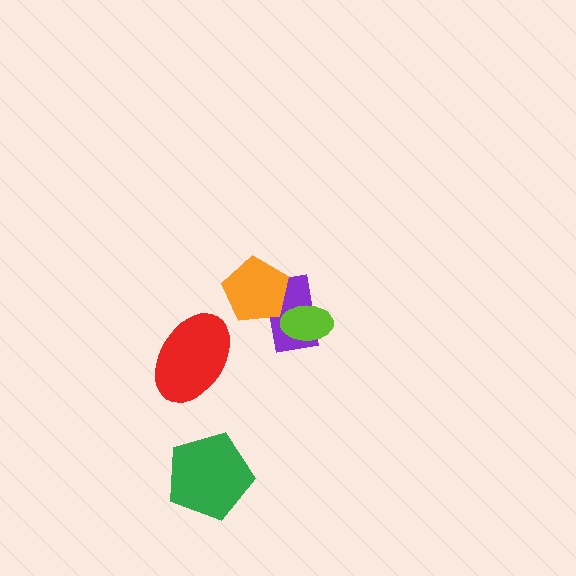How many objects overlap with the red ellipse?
0 objects overlap with the red ellipse.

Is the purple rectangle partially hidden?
Yes, it is partially covered by another shape.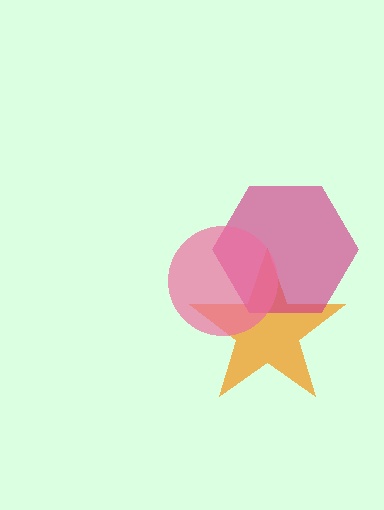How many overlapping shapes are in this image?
There are 3 overlapping shapes in the image.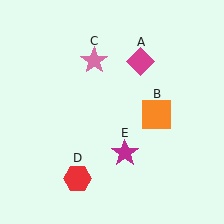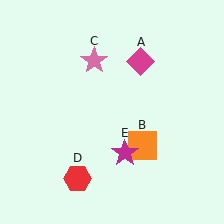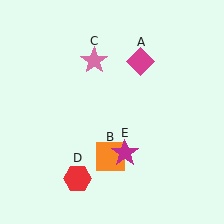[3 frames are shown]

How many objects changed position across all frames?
1 object changed position: orange square (object B).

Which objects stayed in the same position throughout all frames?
Magenta diamond (object A) and pink star (object C) and red hexagon (object D) and magenta star (object E) remained stationary.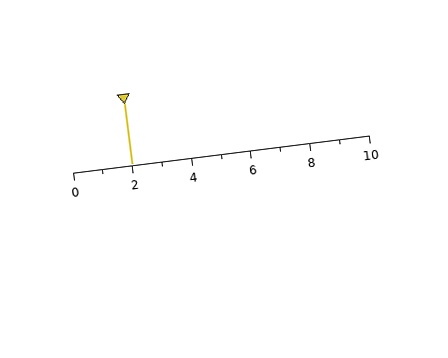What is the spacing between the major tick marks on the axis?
The major ticks are spaced 2 apart.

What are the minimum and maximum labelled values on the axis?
The axis runs from 0 to 10.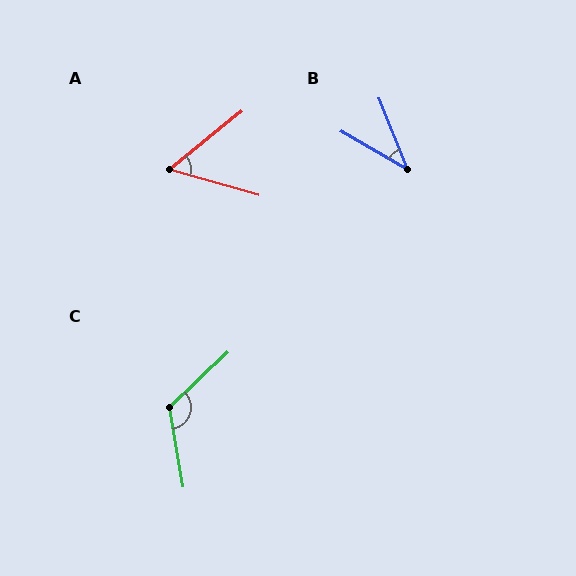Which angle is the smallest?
B, at approximately 38 degrees.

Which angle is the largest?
C, at approximately 124 degrees.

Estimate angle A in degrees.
Approximately 55 degrees.